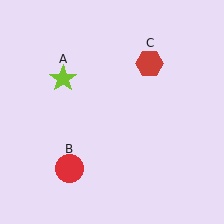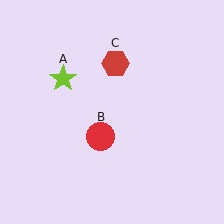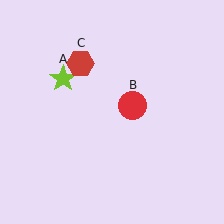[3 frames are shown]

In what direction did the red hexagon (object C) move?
The red hexagon (object C) moved left.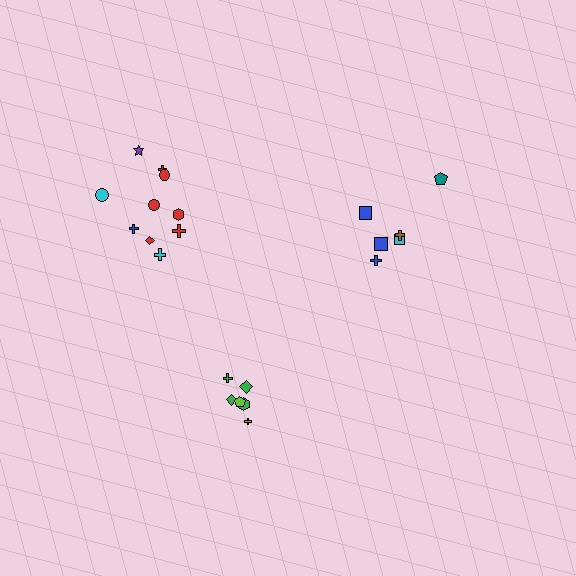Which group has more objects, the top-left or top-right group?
The top-left group.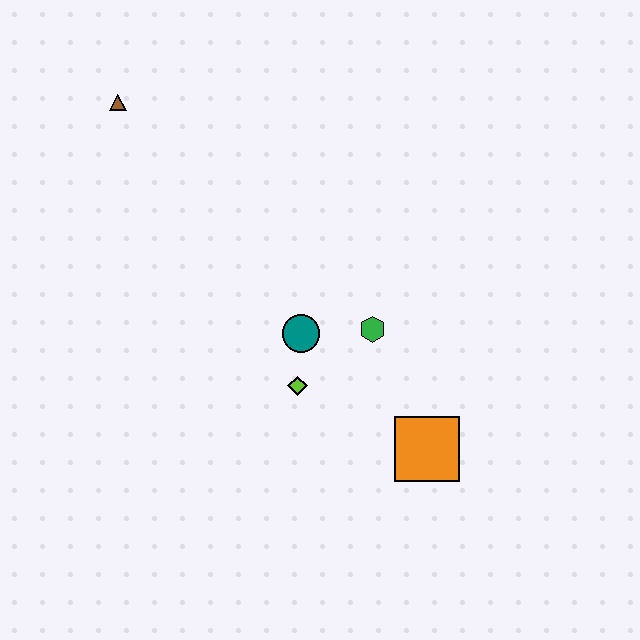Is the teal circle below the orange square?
No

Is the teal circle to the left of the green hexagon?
Yes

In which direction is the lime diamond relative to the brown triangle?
The lime diamond is below the brown triangle.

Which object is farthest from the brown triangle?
The orange square is farthest from the brown triangle.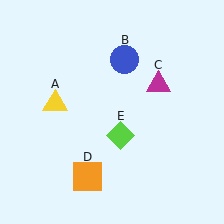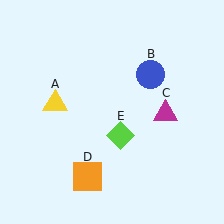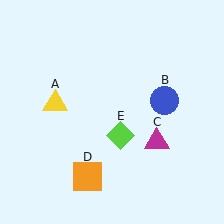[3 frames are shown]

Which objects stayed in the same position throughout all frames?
Yellow triangle (object A) and orange square (object D) and lime diamond (object E) remained stationary.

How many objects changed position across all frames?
2 objects changed position: blue circle (object B), magenta triangle (object C).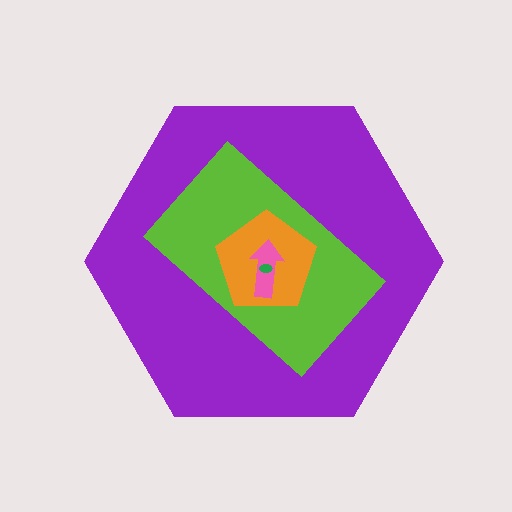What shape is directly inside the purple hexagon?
The lime rectangle.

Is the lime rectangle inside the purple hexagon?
Yes.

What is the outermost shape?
The purple hexagon.